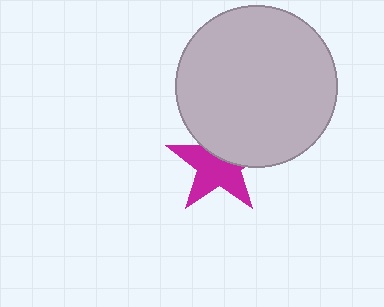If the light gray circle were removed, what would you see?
You would see the complete magenta star.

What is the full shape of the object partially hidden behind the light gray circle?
The partially hidden object is a magenta star.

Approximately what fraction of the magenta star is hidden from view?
Roughly 39% of the magenta star is hidden behind the light gray circle.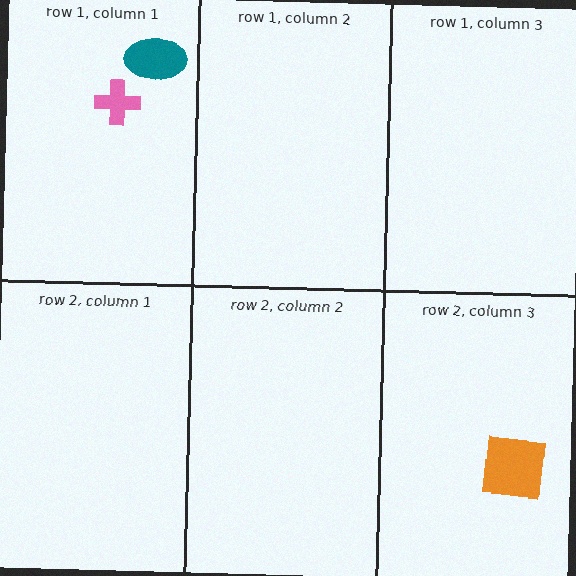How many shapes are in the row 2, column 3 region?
1.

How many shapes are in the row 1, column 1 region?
2.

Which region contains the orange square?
The row 2, column 3 region.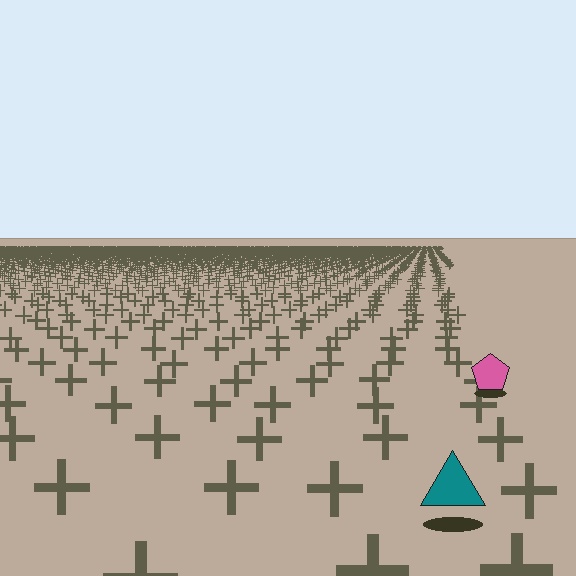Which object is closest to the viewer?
The teal triangle is closest. The texture marks near it are larger and more spread out.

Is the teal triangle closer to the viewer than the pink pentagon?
Yes. The teal triangle is closer — you can tell from the texture gradient: the ground texture is coarser near it.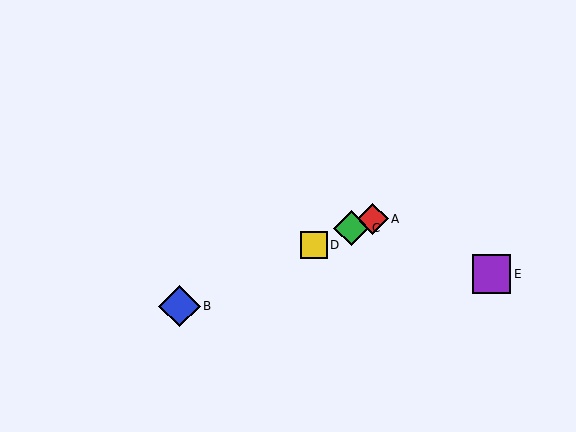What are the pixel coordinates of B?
Object B is at (180, 306).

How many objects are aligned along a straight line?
4 objects (A, B, C, D) are aligned along a straight line.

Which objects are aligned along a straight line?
Objects A, B, C, D are aligned along a straight line.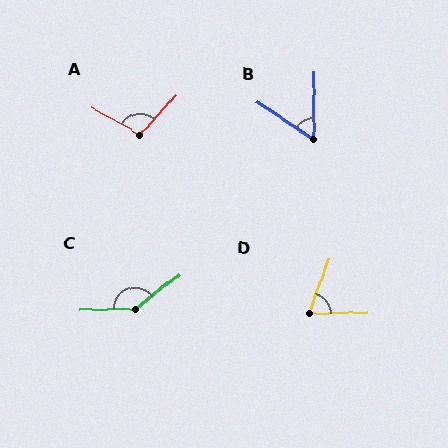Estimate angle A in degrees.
Approximately 103 degrees.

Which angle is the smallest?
B, at approximately 56 degrees.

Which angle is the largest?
C, at approximately 144 degrees.